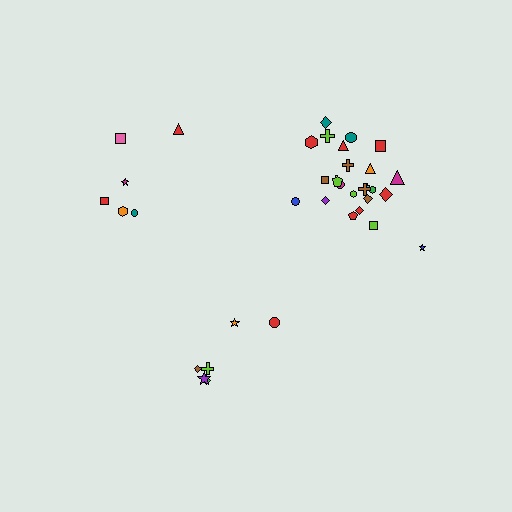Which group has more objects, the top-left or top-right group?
The top-right group.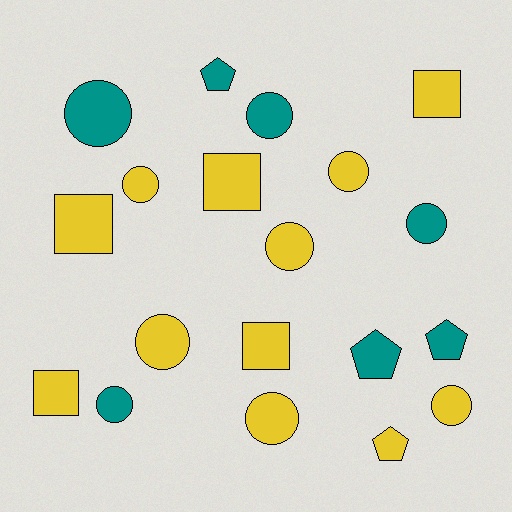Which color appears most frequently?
Yellow, with 12 objects.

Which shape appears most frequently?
Circle, with 10 objects.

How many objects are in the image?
There are 19 objects.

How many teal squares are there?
There are no teal squares.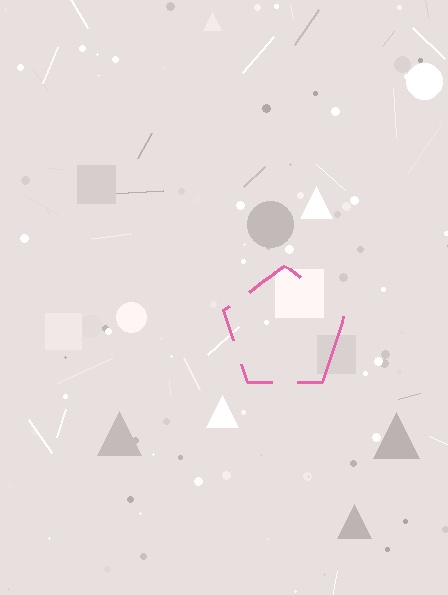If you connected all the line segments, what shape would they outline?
They would outline a pentagon.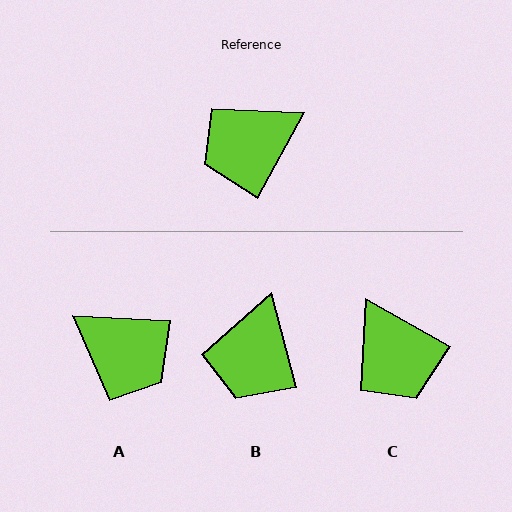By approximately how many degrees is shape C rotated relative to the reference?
Approximately 89 degrees counter-clockwise.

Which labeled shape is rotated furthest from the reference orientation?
A, about 115 degrees away.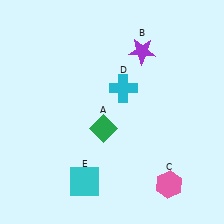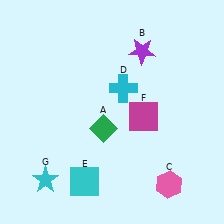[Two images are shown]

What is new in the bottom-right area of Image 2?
A magenta square (F) was added in the bottom-right area of Image 2.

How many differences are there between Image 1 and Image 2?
There are 2 differences between the two images.